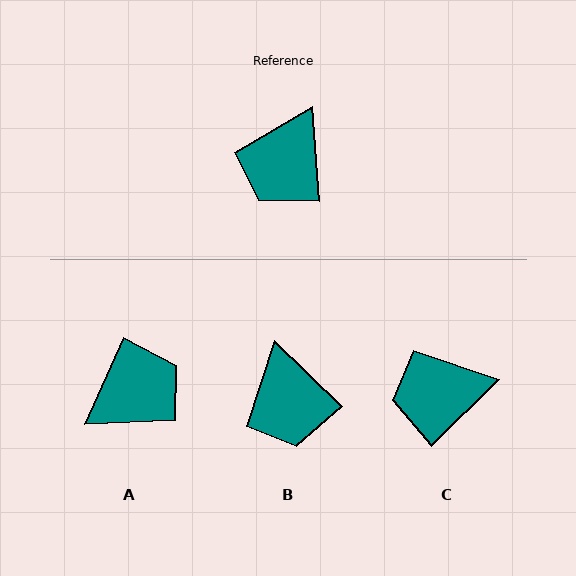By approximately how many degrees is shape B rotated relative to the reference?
Approximately 42 degrees counter-clockwise.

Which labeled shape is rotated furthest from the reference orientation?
A, about 152 degrees away.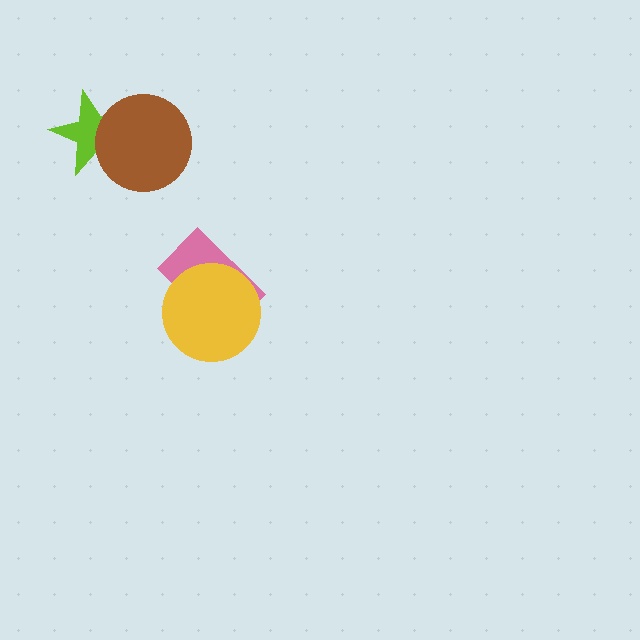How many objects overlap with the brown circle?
1 object overlaps with the brown circle.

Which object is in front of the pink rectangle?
The yellow circle is in front of the pink rectangle.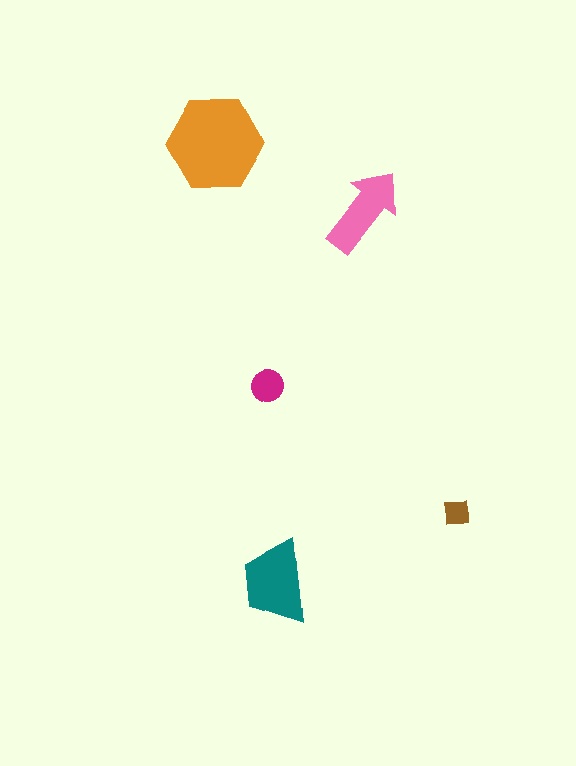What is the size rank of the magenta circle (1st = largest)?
4th.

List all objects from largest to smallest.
The orange hexagon, the teal trapezoid, the pink arrow, the magenta circle, the brown square.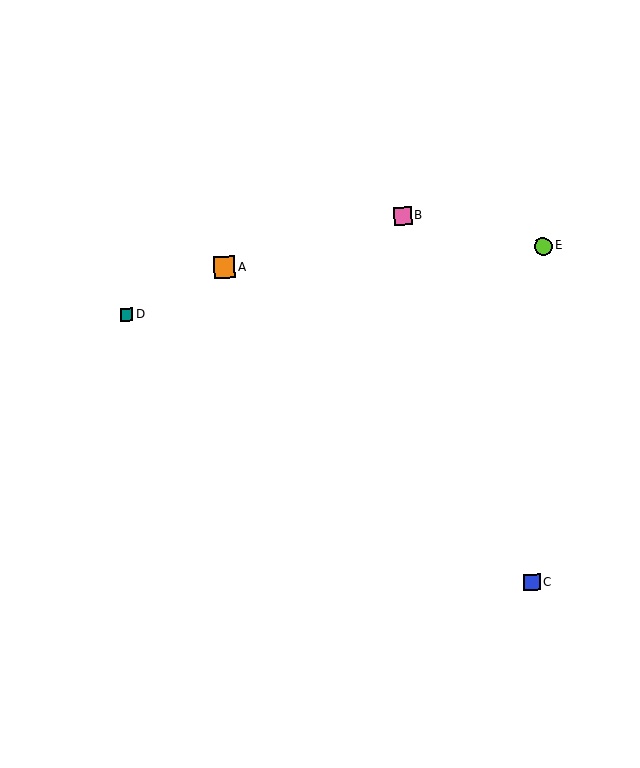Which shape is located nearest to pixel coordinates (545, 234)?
The lime circle (labeled E) at (543, 246) is nearest to that location.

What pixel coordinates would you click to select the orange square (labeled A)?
Click at (224, 268) to select the orange square A.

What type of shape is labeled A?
Shape A is an orange square.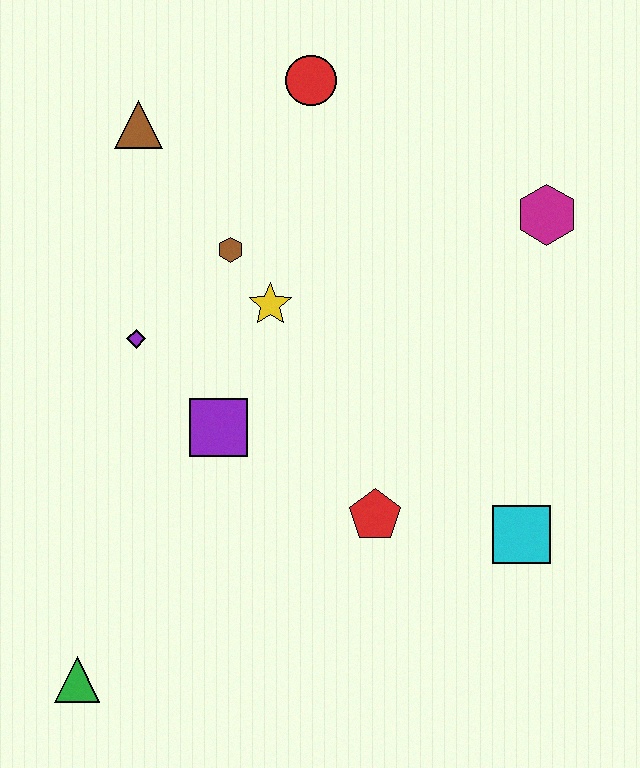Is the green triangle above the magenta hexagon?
No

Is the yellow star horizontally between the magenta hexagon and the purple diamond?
Yes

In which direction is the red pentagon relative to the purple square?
The red pentagon is to the right of the purple square.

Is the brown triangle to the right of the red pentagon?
No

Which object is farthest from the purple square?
The magenta hexagon is farthest from the purple square.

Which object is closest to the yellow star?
The brown hexagon is closest to the yellow star.